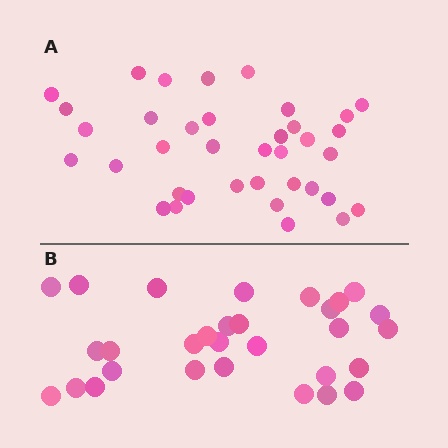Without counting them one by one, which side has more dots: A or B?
Region A (the top region) has more dots.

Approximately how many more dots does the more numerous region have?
Region A has roughly 8 or so more dots than region B.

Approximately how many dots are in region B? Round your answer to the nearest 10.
About 30 dots.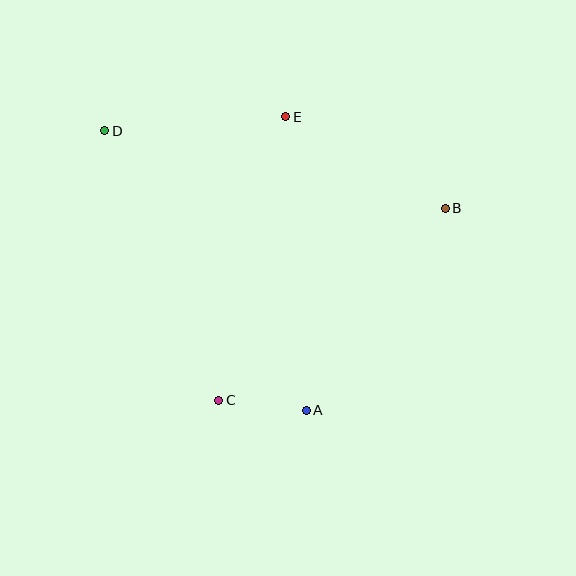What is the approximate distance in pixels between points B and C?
The distance between B and C is approximately 297 pixels.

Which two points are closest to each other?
Points A and C are closest to each other.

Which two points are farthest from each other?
Points B and D are farthest from each other.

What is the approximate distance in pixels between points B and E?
The distance between B and E is approximately 184 pixels.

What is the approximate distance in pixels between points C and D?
The distance between C and D is approximately 293 pixels.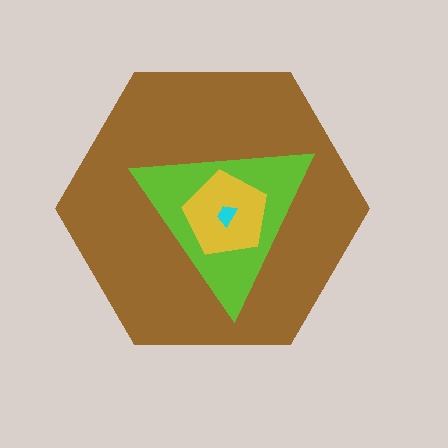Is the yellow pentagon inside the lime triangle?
Yes.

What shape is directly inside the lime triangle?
The yellow pentagon.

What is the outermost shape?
The brown hexagon.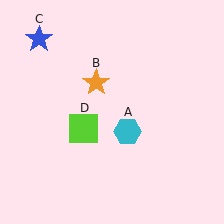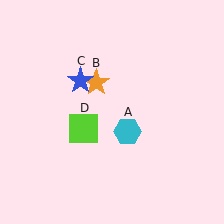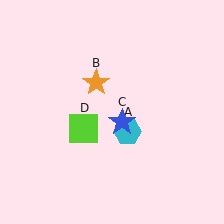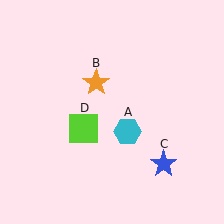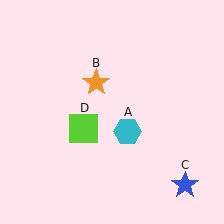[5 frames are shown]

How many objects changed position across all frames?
1 object changed position: blue star (object C).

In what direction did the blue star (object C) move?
The blue star (object C) moved down and to the right.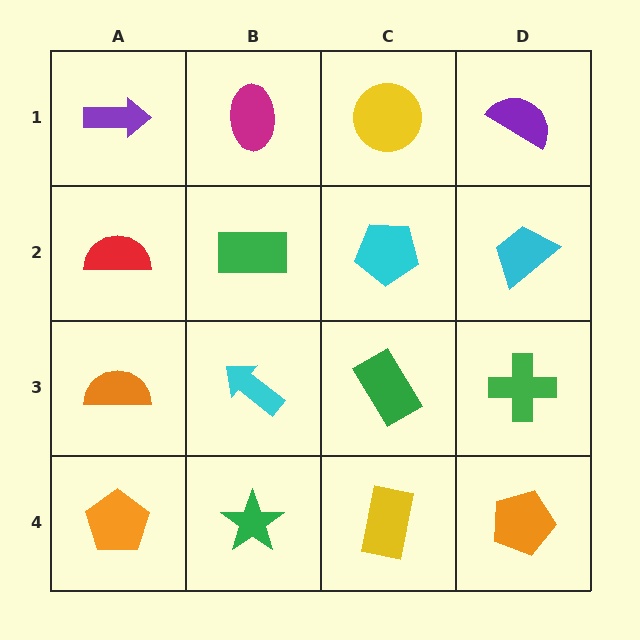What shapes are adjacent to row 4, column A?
An orange semicircle (row 3, column A), a green star (row 4, column B).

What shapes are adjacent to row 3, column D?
A cyan trapezoid (row 2, column D), an orange pentagon (row 4, column D), a green rectangle (row 3, column C).